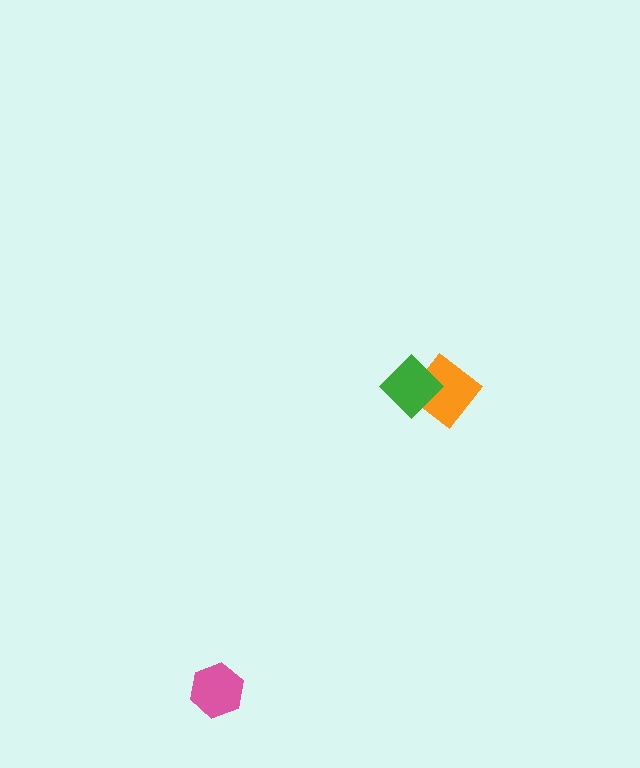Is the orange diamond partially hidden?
Yes, it is partially covered by another shape.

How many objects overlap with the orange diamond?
1 object overlaps with the orange diamond.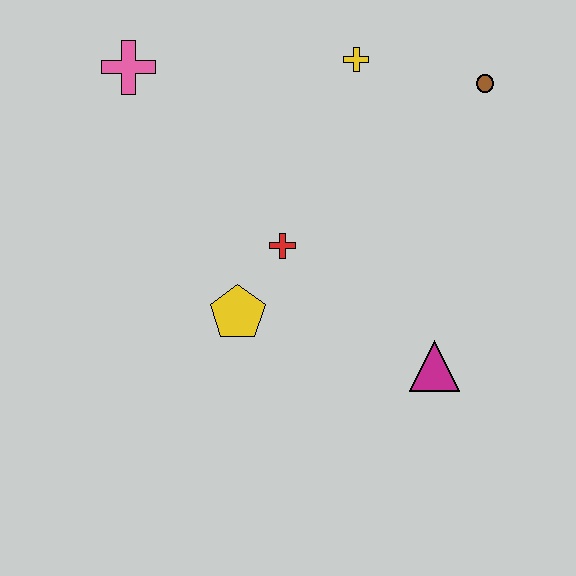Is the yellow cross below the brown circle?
No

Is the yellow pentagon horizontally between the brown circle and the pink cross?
Yes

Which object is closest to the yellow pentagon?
The red cross is closest to the yellow pentagon.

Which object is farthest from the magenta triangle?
The pink cross is farthest from the magenta triangle.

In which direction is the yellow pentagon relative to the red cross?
The yellow pentagon is below the red cross.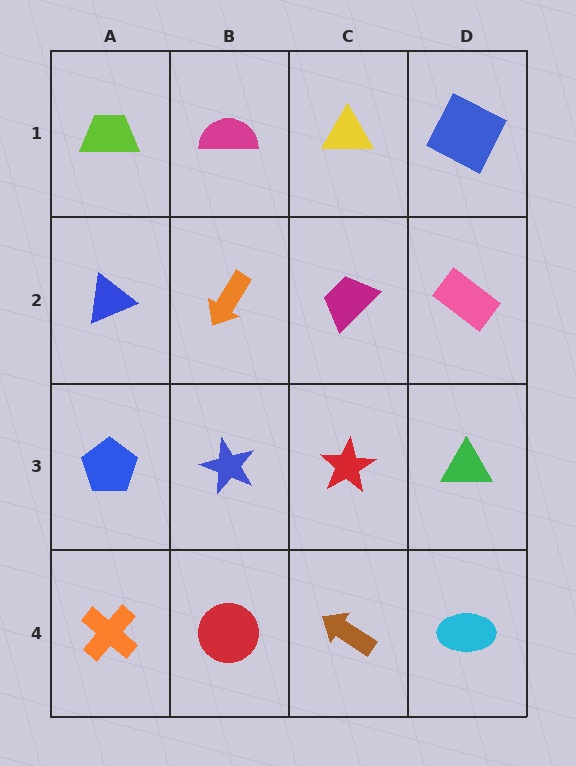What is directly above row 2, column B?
A magenta semicircle.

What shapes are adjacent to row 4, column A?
A blue pentagon (row 3, column A), a red circle (row 4, column B).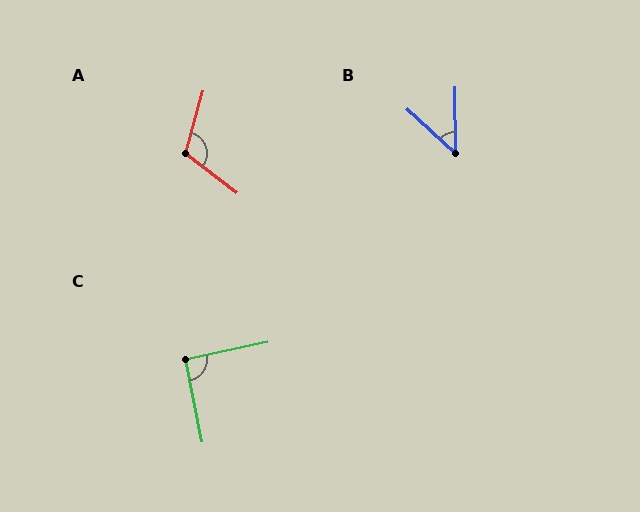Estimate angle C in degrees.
Approximately 91 degrees.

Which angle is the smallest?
B, at approximately 47 degrees.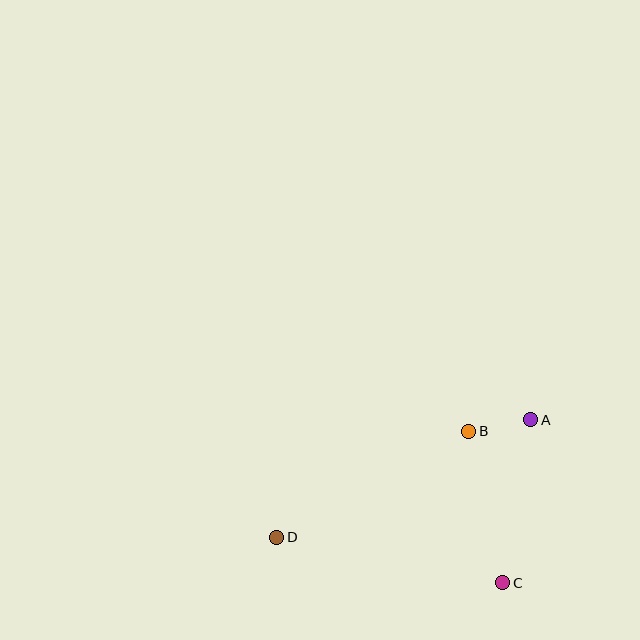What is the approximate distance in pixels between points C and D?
The distance between C and D is approximately 230 pixels.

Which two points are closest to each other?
Points A and B are closest to each other.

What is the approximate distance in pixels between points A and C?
The distance between A and C is approximately 165 pixels.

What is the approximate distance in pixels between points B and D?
The distance between B and D is approximately 219 pixels.